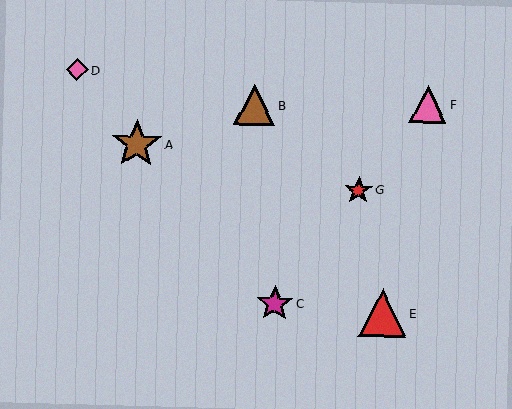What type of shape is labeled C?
Shape C is a magenta star.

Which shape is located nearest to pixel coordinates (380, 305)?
The red triangle (labeled E) at (383, 313) is nearest to that location.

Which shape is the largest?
The brown star (labeled A) is the largest.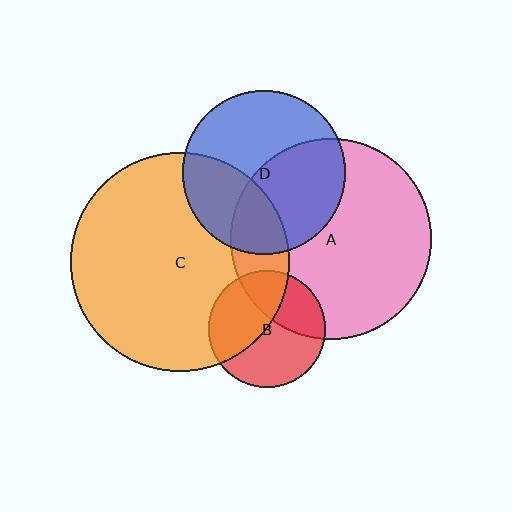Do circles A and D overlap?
Yes.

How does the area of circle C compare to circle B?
Approximately 3.5 times.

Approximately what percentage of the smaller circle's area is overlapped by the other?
Approximately 45%.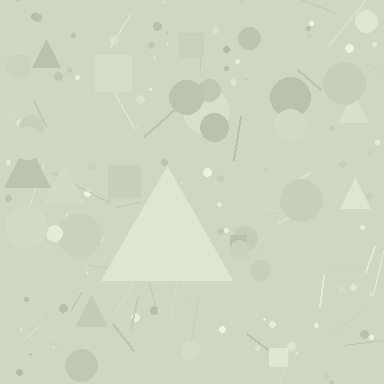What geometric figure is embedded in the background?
A triangle is embedded in the background.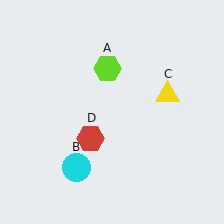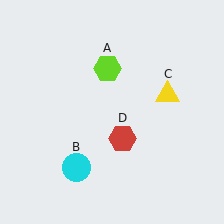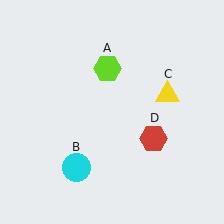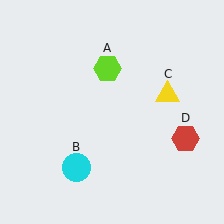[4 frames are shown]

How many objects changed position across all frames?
1 object changed position: red hexagon (object D).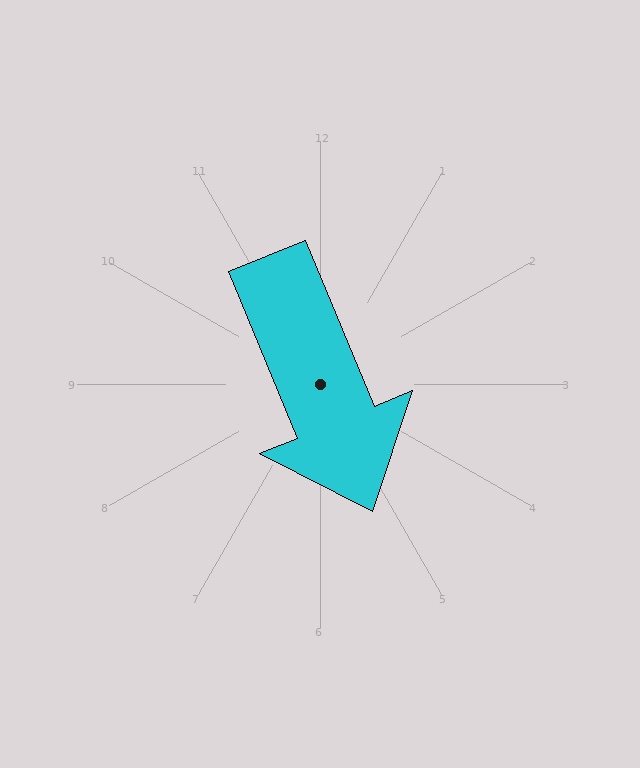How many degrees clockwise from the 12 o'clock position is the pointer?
Approximately 158 degrees.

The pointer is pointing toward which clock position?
Roughly 5 o'clock.